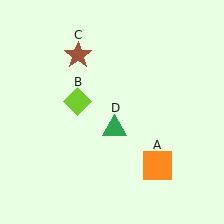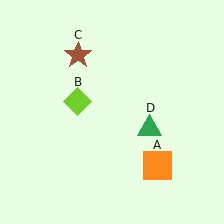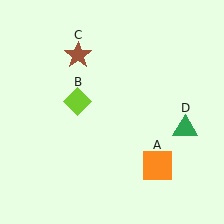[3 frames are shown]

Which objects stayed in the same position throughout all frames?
Orange square (object A) and lime diamond (object B) and brown star (object C) remained stationary.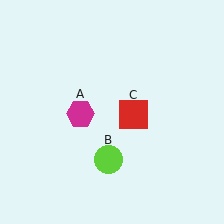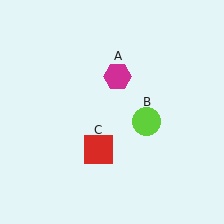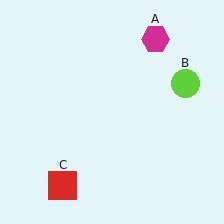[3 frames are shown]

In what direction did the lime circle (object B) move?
The lime circle (object B) moved up and to the right.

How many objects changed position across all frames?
3 objects changed position: magenta hexagon (object A), lime circle (object B), red square (object C).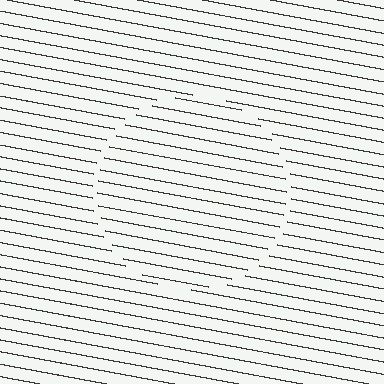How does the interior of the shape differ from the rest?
The interior of the shape contains the same grating, shifted by half a period — the contour is defined by the phase discontinuity where line-ends from the inner and outer gratings abut.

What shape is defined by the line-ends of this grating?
An illusory circle. The interior of the shape contains the same grating, shifted by half a period — the contour is defined by the phase discontinuity where line-ends from the inner and outer gratings abut.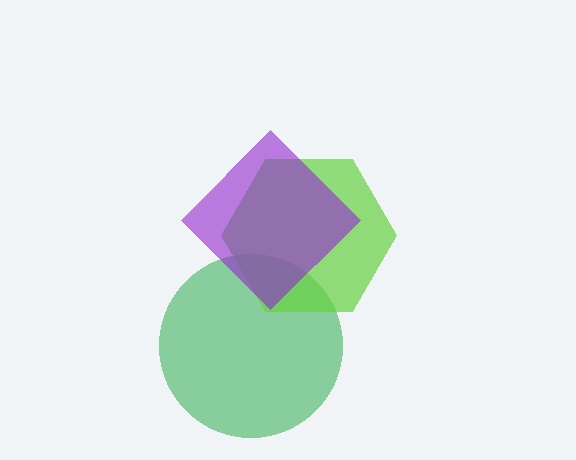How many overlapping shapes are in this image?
There are 3 overlapping shapes in the image.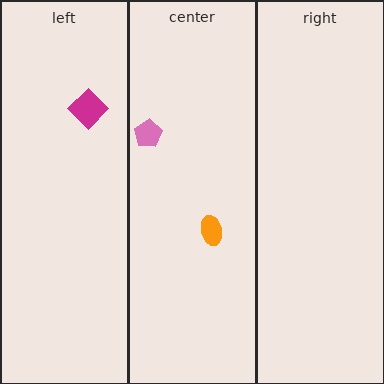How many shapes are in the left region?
1.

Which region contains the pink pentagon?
The center region.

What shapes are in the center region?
The orange ellipse, the pink pentagon.